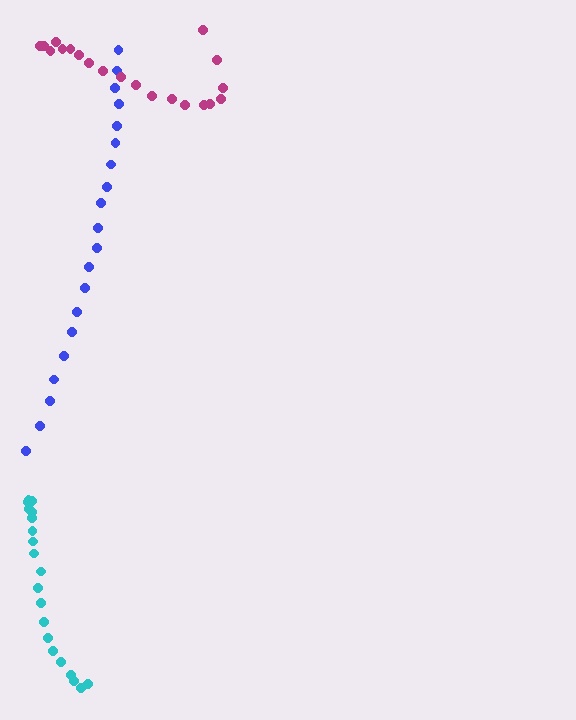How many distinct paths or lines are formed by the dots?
There are 3 distinct paths.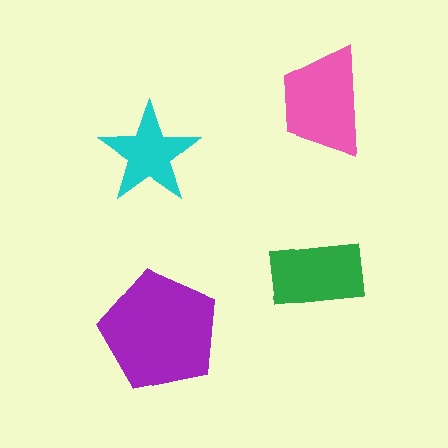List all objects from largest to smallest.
The purple pentagon, the pink trapezoid, the green rectangle, the cyan star.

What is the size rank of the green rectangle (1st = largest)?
3rd.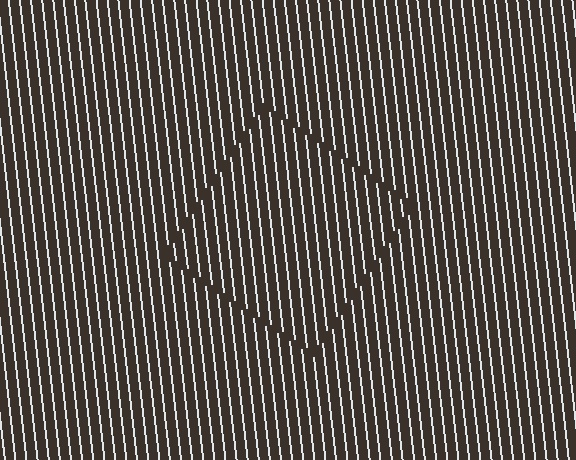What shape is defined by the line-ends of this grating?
An illusory square. The interior of the shape contains the same grating, shifted by half a period — the contour is defined by the phase discontinuity where line-ends from the inner and outer gratings abut.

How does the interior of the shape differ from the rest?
The interior of the shape contains the same grating, shifted by half a period — the contour is defined by the phase discontinuity where line-ends from the inner and outer gratings abut.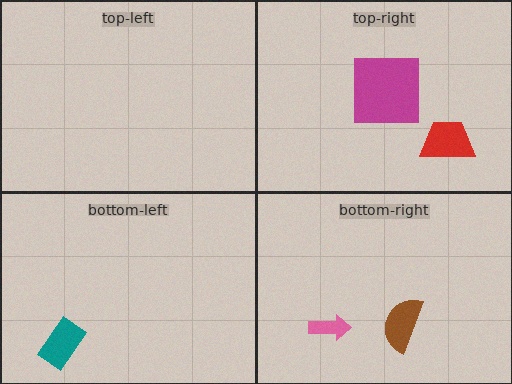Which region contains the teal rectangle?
The bottom-left region.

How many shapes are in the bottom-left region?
1.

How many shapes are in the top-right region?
2.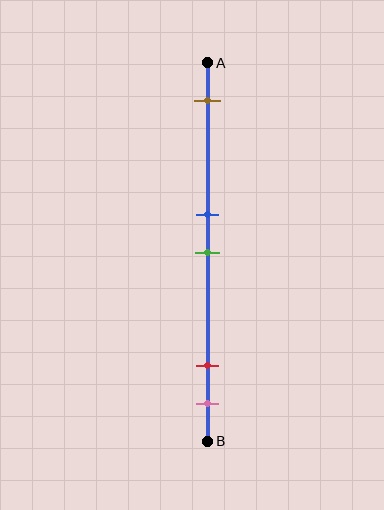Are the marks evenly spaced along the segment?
No, the marks are not evenly spaced.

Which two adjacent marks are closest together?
The blue and green marks are the closest adjacent pair.